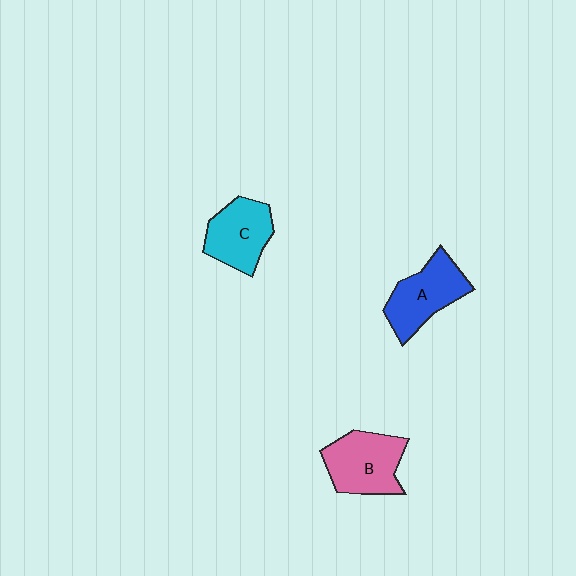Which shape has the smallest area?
Shape C (cyan).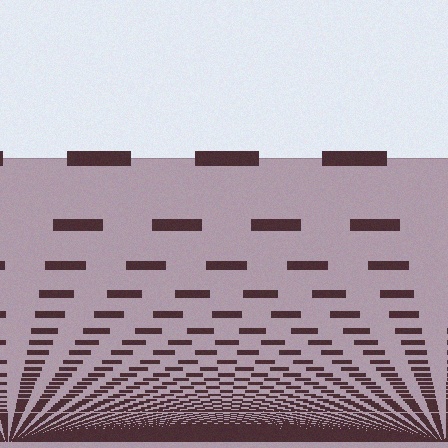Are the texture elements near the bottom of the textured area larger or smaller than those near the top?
Smaller. The gradient is inverted — elements near the bottom are smaller and denser.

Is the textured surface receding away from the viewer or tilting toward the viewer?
The surface appears to tilt toward the viewer. Texture elements get larger and sparser toward the top.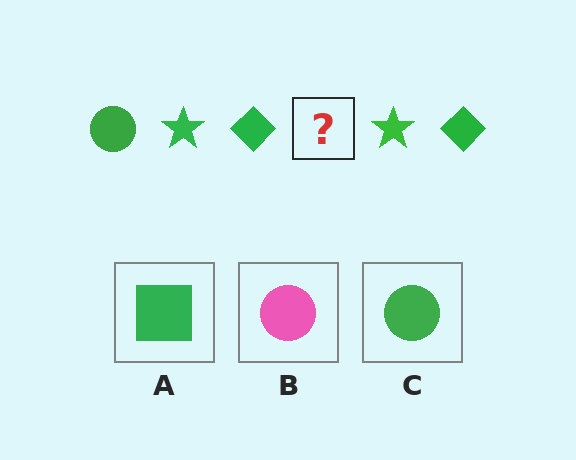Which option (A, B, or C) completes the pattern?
C.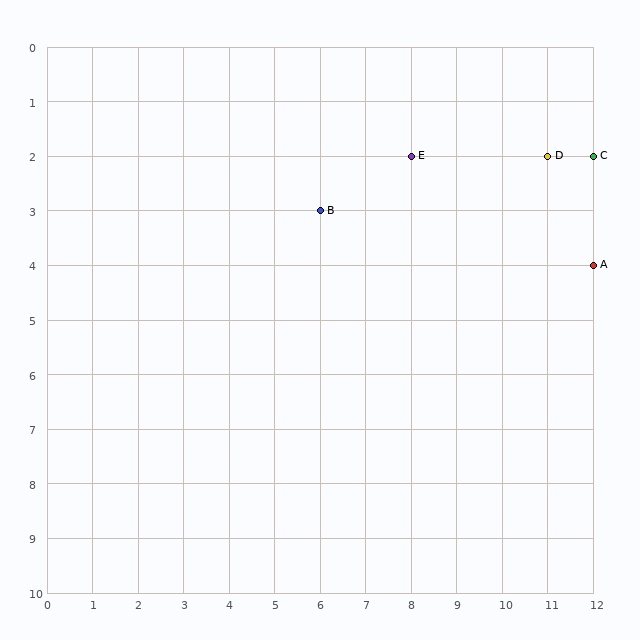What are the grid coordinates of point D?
Point D is at grid coordinates (11, 2).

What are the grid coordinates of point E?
Point E is at grid coordinates (8, 2).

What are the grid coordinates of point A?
Point A is at grid coordinates (12, 4).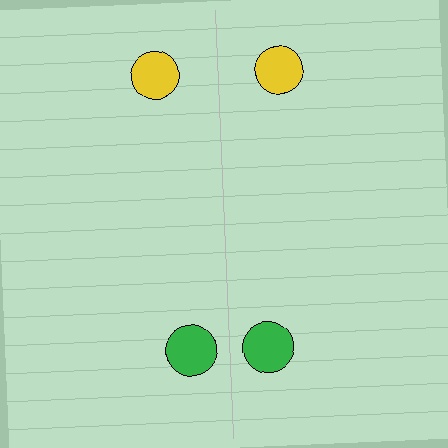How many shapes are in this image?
There are 4 shapes in this image.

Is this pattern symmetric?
Yes, this pattern has bilateral (reflection) symmetry.